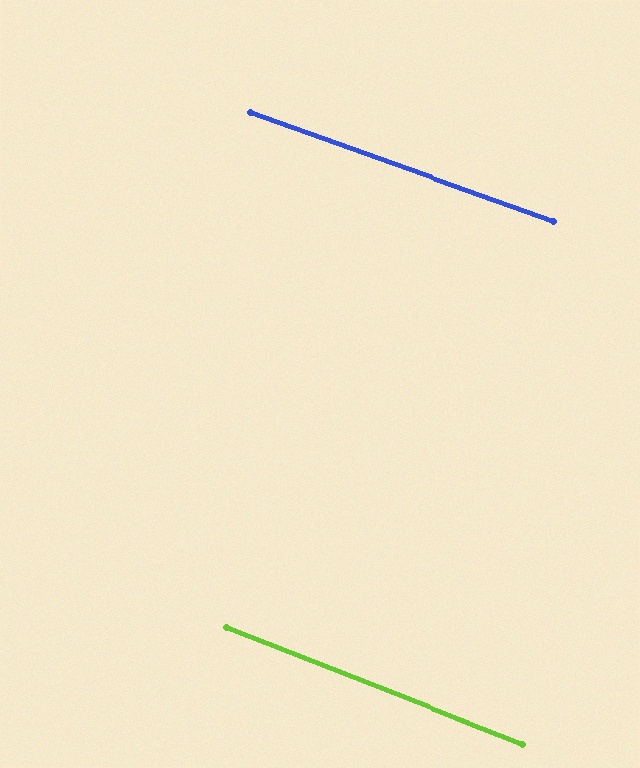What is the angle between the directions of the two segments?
Approximately 2 degrees.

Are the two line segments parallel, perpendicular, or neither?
Parallel — their directions differ by only 1.8°.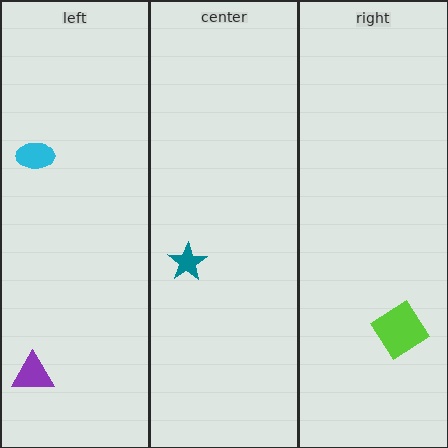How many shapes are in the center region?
1.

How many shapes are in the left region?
2.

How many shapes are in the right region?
1.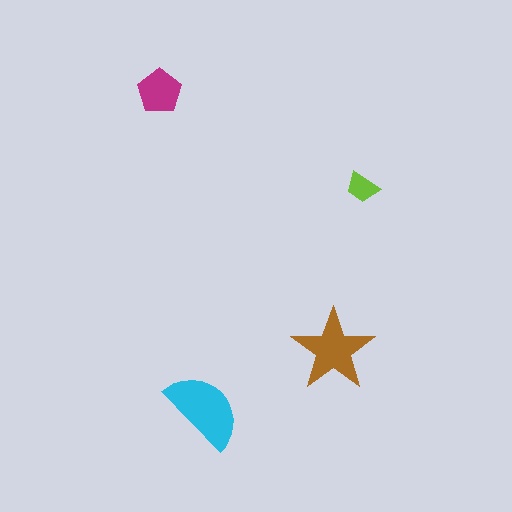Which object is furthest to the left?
The magenta pentagon is leftmost.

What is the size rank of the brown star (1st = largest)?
2nd.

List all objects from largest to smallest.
The cyan semicircle, the brown star, the magenta pentagon, the lime trapezoid.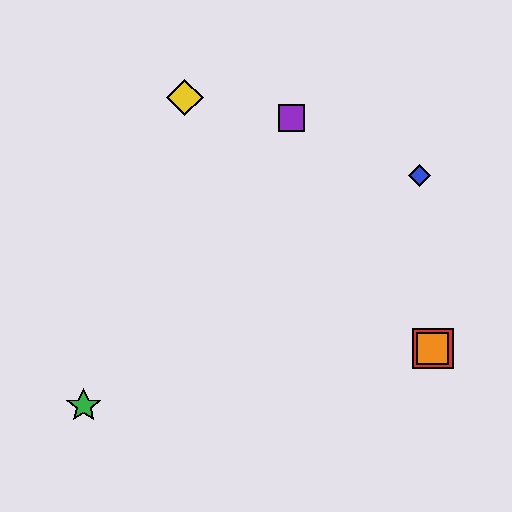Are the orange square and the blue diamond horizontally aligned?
No, the orange square is at y≈348 and the blue diamond is at y≈175.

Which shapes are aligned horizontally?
The red square, the orange square are aligned horizontally.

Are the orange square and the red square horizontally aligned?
Yes, both are at y≈348.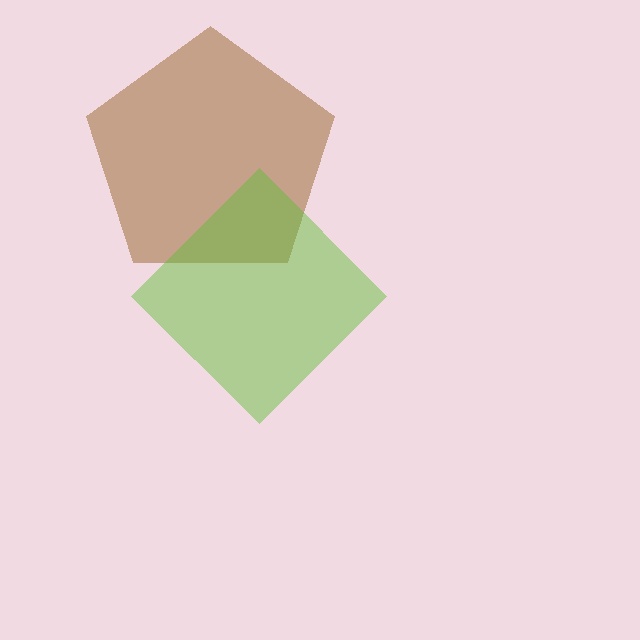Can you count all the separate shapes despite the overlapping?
Yes, there are 2 separate shapes.